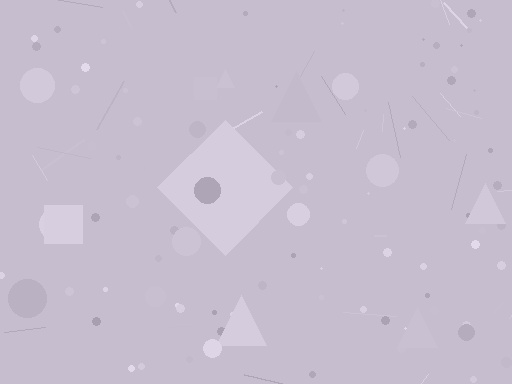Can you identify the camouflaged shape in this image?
The camouflaged shape is a diamond.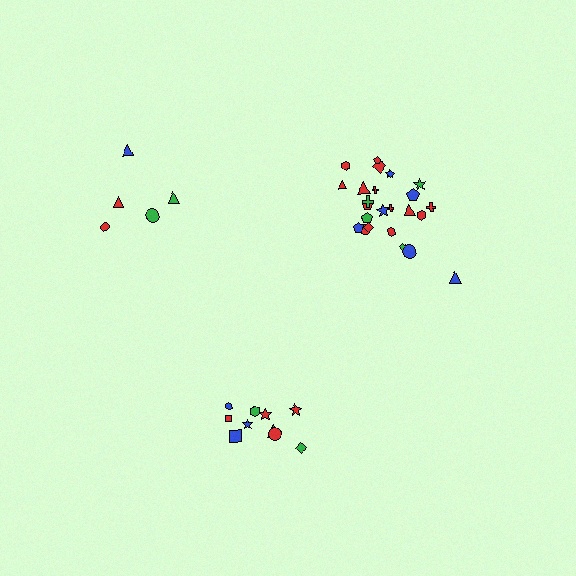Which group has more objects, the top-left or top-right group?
The top-right group.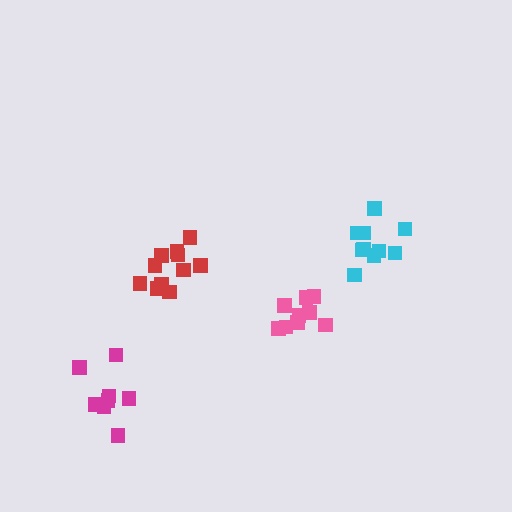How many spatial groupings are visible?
There are 4 spatial groupings.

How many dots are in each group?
Group 1: 10 dots, Group 2: 11 dots, Group 3: 9 dots, Group 4: 8 dots (38 total).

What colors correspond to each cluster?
The clusters are colored: cyan, red, pink, magenta.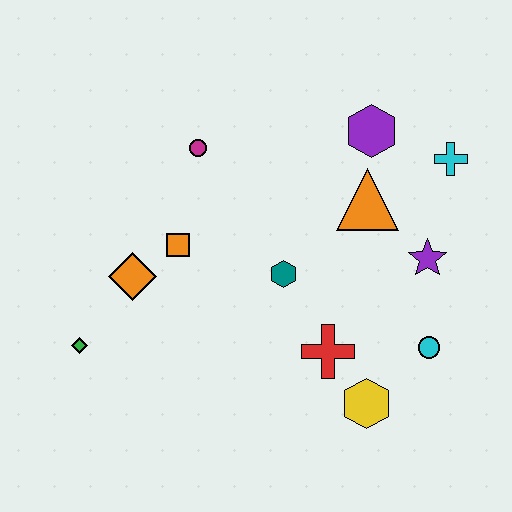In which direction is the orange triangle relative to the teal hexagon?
The orange triangle is to the right of the teal hexagon.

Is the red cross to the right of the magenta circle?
Yes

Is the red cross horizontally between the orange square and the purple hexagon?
Yes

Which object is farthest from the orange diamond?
The cyan cross is farthest from the orange diamond.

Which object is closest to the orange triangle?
The purple hexagon is closest to the orange triangle.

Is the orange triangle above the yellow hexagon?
Yes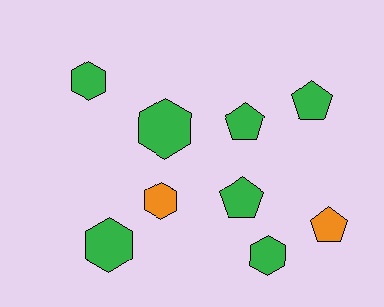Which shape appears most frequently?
Hexagon, with 5 objects.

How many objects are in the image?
There are 9 objects.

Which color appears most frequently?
Green, with 7 objects.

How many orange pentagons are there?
There is 1 orange pentagon.